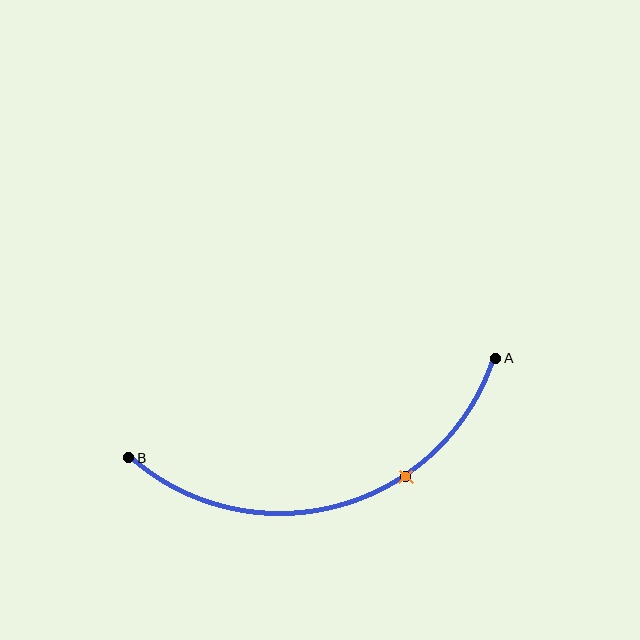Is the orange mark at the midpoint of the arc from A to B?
No. The orange mark lies on the arc but is closer to endpoint A. The arc midpoint would be at the point on the curve equidistant along the arc from both A and B.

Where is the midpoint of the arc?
The arc midpoint is the point on the curve farthest from the straight line joining A and B. It sits below that line.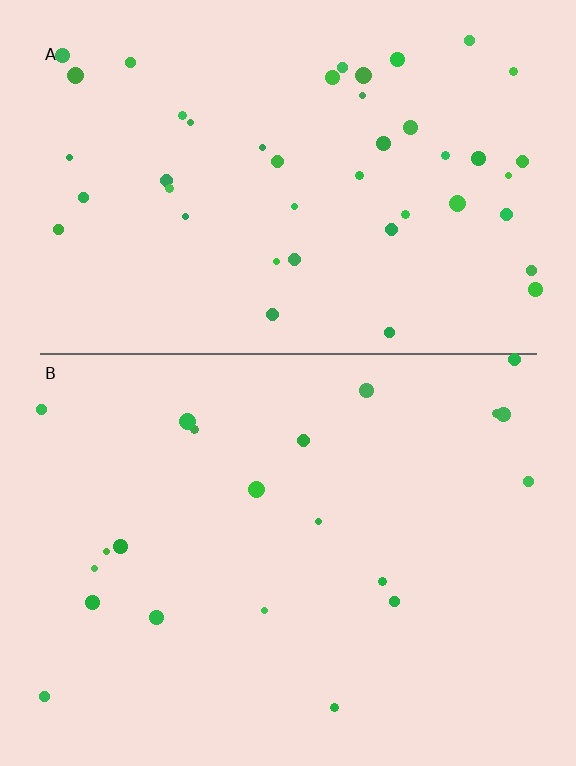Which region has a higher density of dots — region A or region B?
A (the top).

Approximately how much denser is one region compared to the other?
Approximately 2.2× — region A over region B.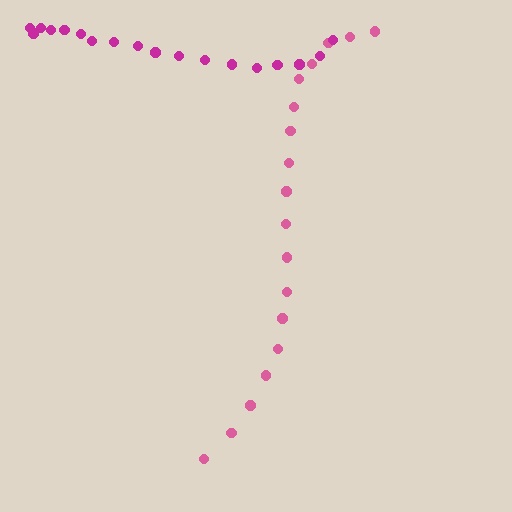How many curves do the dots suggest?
There are 2 distinct paths.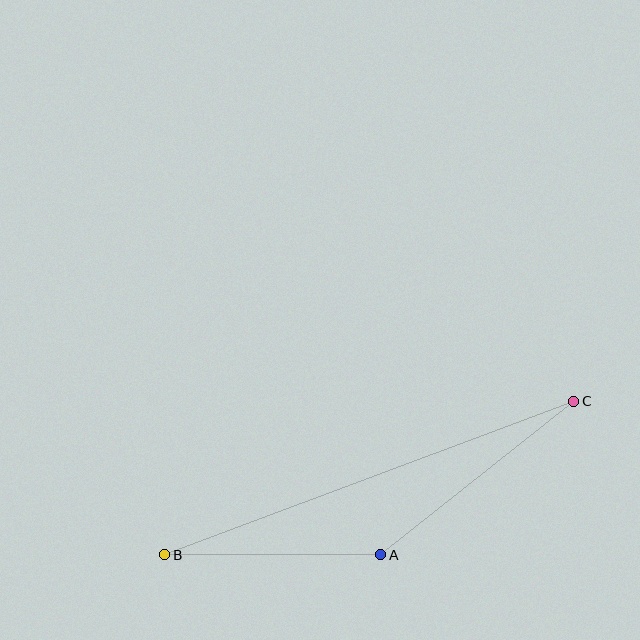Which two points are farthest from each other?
Points B and C are farthest from each other.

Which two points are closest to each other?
Points A and B are closest to each other.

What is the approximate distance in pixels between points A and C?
The distance between A and C is approximately 247 pixels.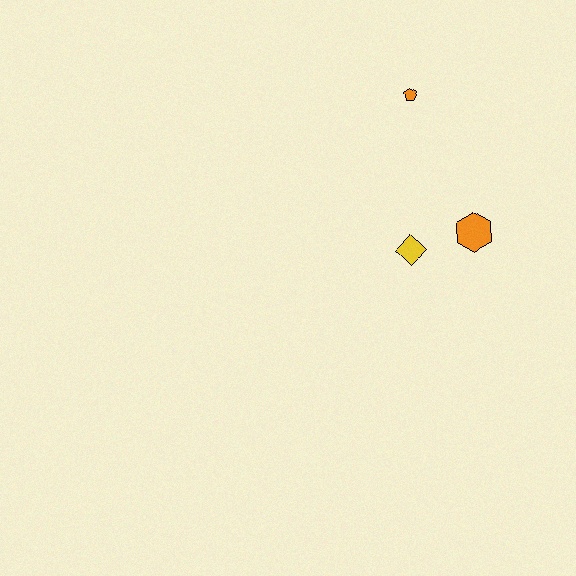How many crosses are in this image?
There are no crosses.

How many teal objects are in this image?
There are no teal objects.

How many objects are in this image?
There are 3 objects.